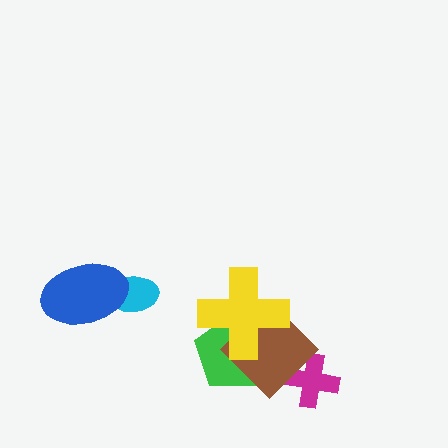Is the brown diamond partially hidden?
Yes, it is partially covered by another shape.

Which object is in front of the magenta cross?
The brown diamond is in front of the magenta cross.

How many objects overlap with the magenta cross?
1 object overlaps with the magenta cross.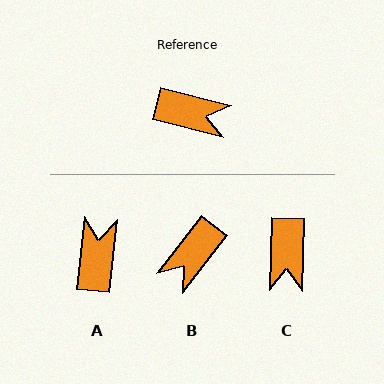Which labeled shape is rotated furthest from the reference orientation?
B, about 114 degrees away.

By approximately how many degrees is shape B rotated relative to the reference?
Approximately 114 degrees clockwise.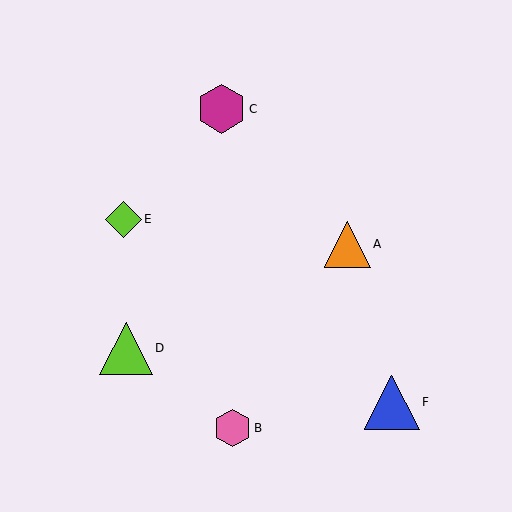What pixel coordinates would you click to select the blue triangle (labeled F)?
Click at (392, 402) to select the blue triangle F.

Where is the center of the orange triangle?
The center of the orange triangle is at (347, 244).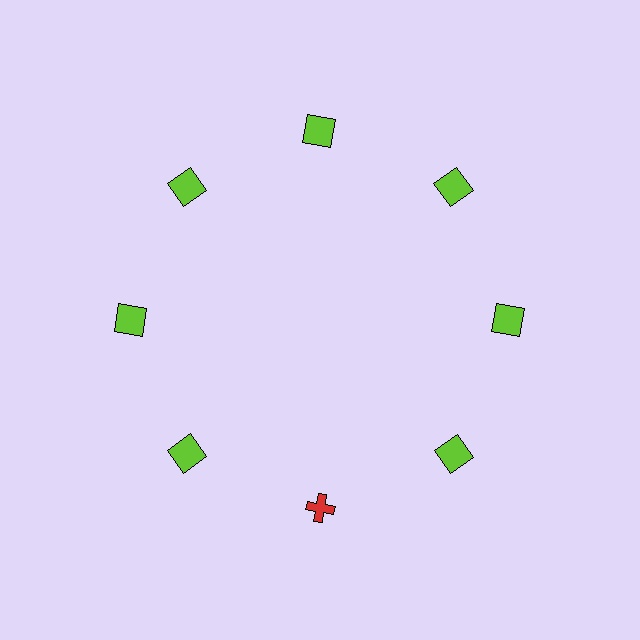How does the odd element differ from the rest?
It differs in both color (red instead of lime) and shape (cross instead of square).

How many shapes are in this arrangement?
There are 8 shapes arranged in a ring pattern.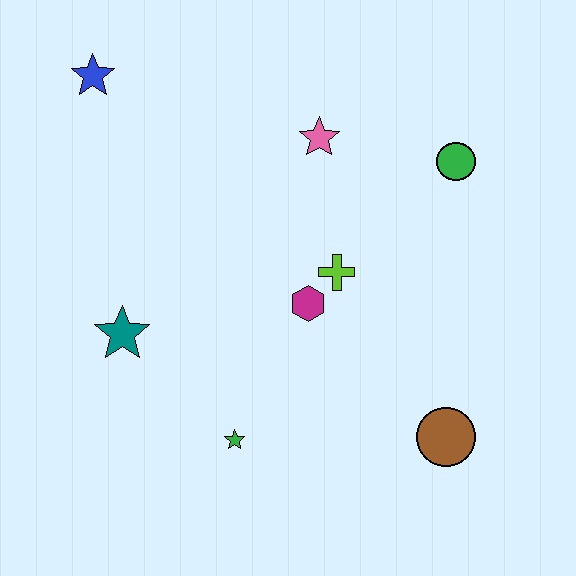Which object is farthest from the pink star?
The brown circle is farthest from the pink star.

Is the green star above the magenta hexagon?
No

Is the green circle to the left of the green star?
No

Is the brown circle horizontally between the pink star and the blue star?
No